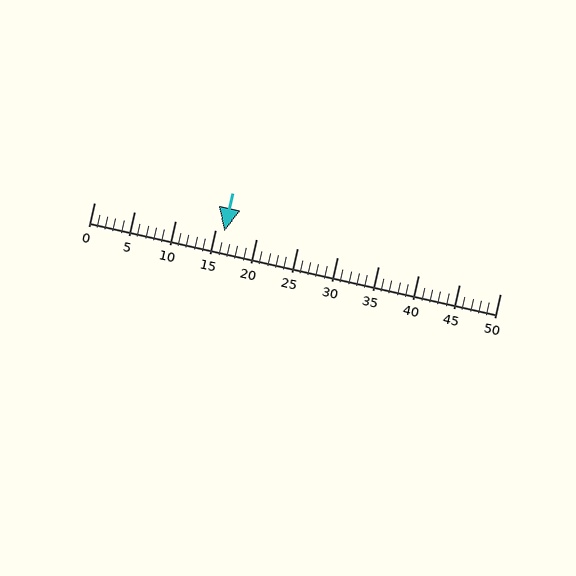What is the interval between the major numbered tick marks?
The major tick marks are spaced 5 units apart.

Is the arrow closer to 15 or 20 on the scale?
The arrow is closer to 15.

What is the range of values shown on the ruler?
The ruler shows values from 0 to 50.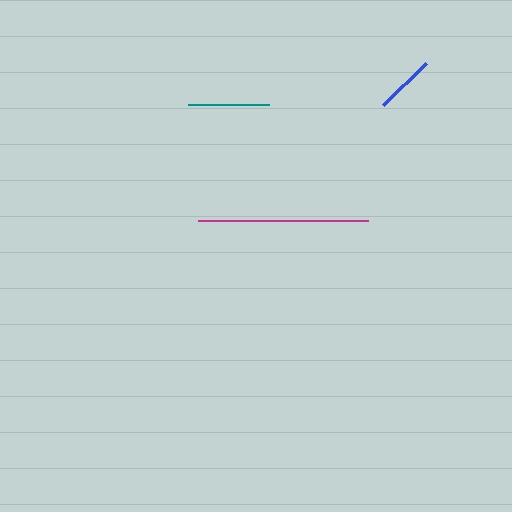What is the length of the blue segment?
The blue segment is approximately 61 pixels long.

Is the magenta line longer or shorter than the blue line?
The magenta line is longer than the blue line.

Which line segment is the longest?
The magenta line is the longest at approximately 170 pixels.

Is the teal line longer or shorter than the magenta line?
The magenta line is longer than the teal line.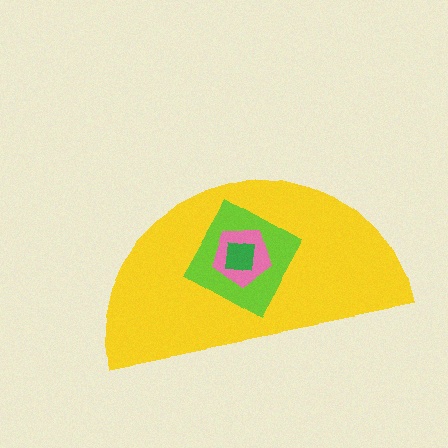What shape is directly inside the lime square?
The pink pentagon.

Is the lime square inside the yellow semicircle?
Yes.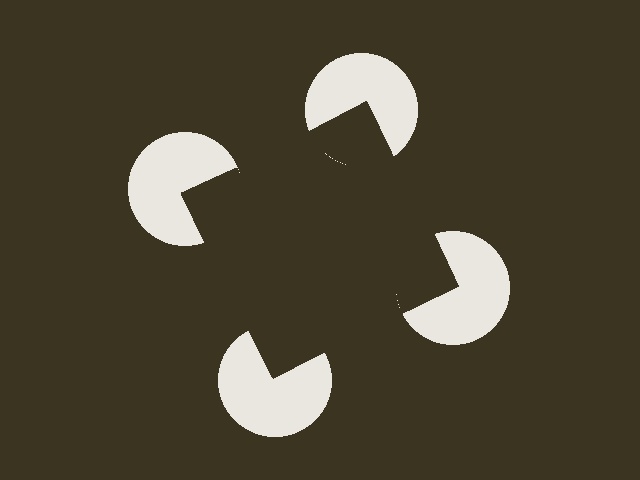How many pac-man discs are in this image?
There are 4 — one at each vertex of the illusory square.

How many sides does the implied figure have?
4 sides.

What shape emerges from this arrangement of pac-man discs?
An illusory square — its edges are inferred from the aligned wedge cuts in the pac-man discs, not physically drawn.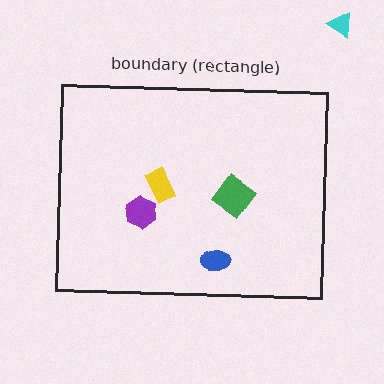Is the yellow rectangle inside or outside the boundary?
Inside.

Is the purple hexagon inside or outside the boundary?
Inside.